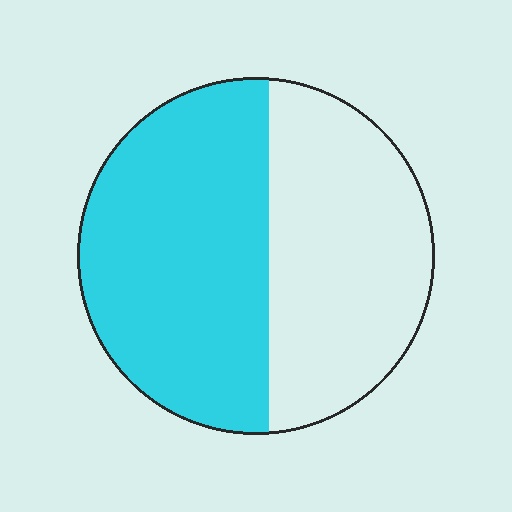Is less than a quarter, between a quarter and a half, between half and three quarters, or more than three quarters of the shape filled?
Between half and three quarters.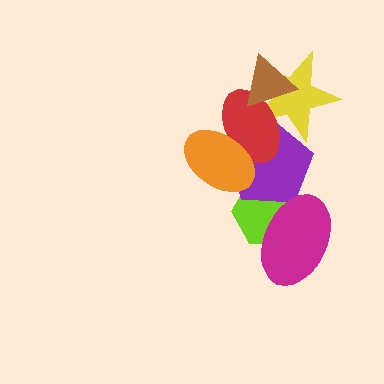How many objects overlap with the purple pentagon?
5 objects overlap with the purple pentagon.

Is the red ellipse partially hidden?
Yes, it is partially covered by another shape.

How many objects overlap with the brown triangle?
2 objects overlap with the brown triangle.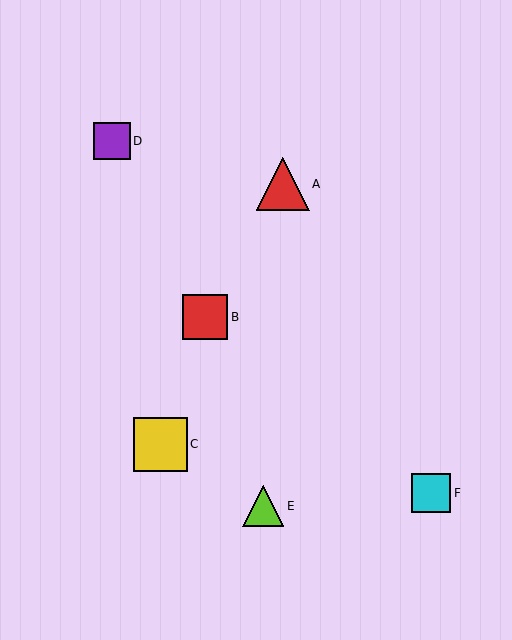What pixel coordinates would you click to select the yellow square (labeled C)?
Click at (160, 444) to select the yellow square C.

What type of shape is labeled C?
Shape C is a yellow square.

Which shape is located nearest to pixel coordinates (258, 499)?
The lime triangle (labeled E) at (263, 506) is nearest to that location.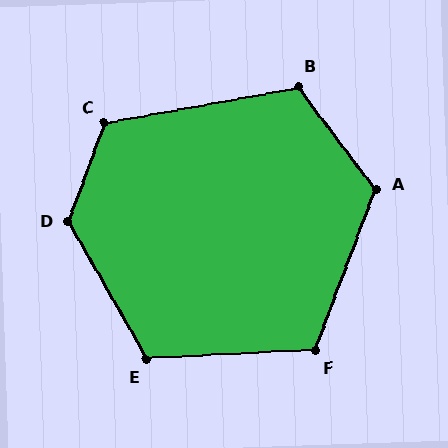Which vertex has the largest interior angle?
D, at approximately 130 degrees.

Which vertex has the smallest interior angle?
F, at approximately 114 degrees.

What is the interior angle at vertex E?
Approximately 117 degrees (obtuse).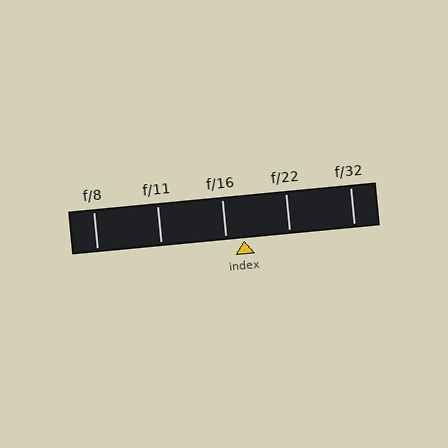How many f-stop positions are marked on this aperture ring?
There are 5 f-stop positions marked.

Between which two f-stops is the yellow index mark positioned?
The index mark is between f/16 and f/22.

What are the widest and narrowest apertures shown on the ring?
The widest aperture shown is f/8 and the narrowest is f/32.